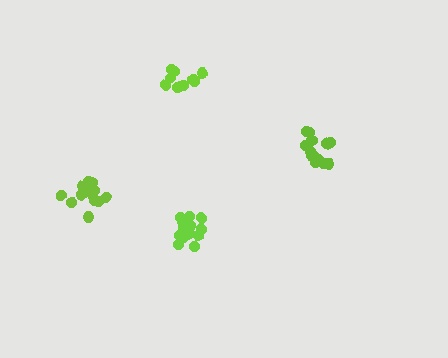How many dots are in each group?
Group 1: 10 dots, Group 2: 16 dots, Group 3: 13 dots, Group 4: 14 dots (53 total).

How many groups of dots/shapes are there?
There are 4 groups.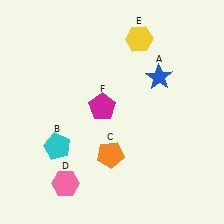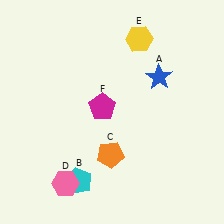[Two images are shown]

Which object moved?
The cyan pentagon (B) moved down.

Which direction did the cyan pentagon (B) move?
The cyan pentagon (B) moved down.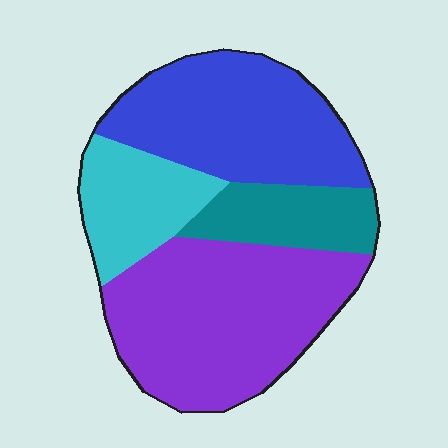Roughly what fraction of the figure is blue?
Blue covers 31% of the figure.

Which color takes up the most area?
Purple, at roughly 40%.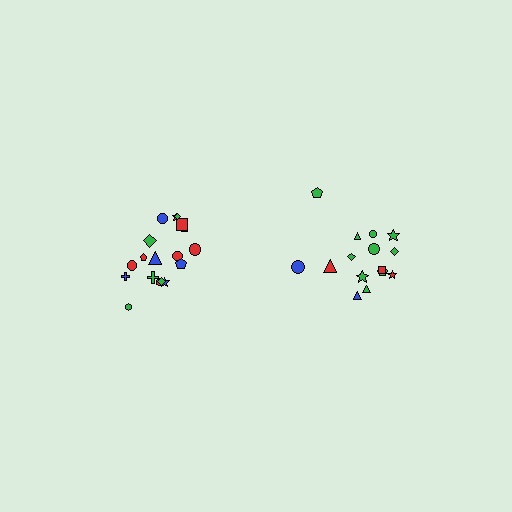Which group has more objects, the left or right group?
The left group.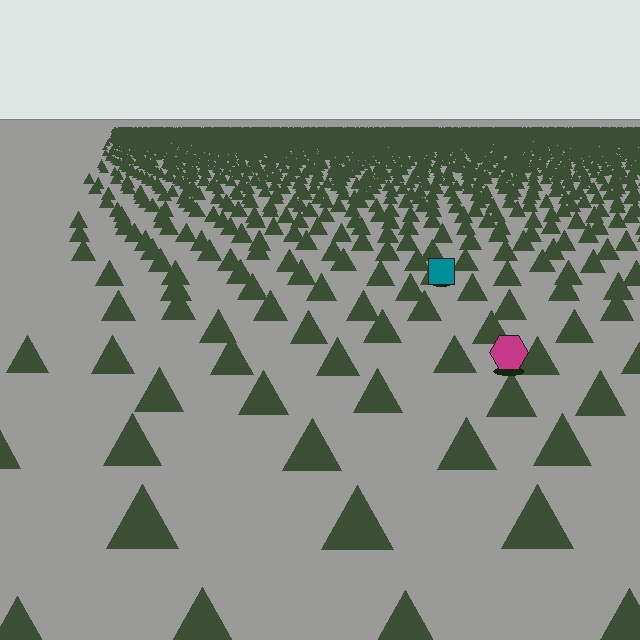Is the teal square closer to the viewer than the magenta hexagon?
No. The magenta hexagon is closer — you can tell from the texture gradient: the ground texture is coarser near it.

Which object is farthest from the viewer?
The teal square is farthest from the viewer. It appears smaller and the ground texture around it is denser.